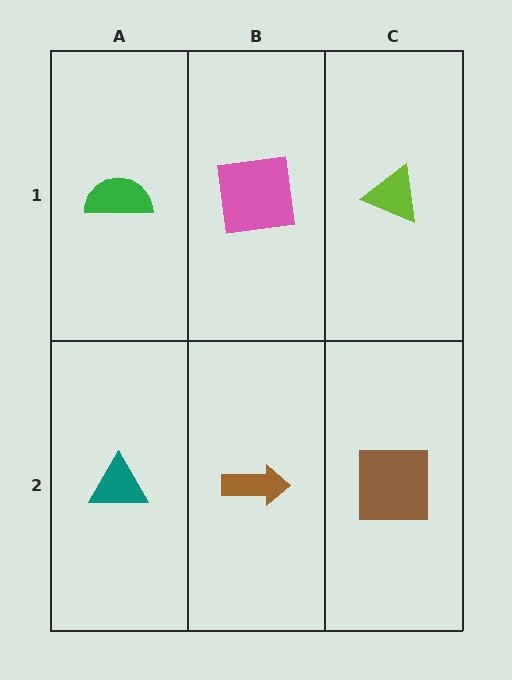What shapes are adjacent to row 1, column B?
A brown arrow (row 2, column B), a green semicircle (row 1, column A), a lime triangle (row 1, column C).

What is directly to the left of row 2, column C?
A brown arrow.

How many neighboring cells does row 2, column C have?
2.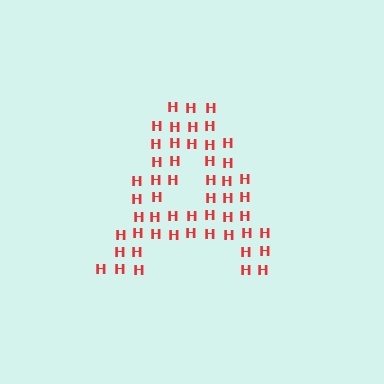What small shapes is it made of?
It is made of small letter H's.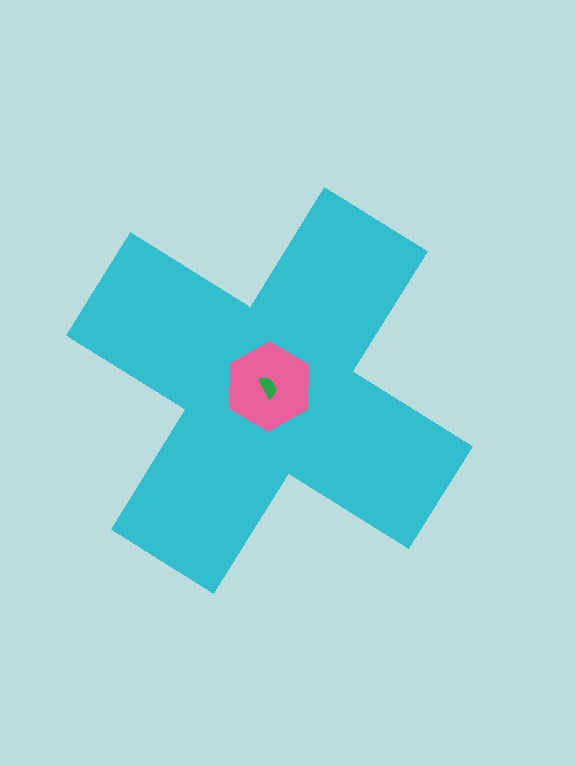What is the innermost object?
The green semicircle.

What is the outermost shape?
The cyan cross.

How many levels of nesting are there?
3.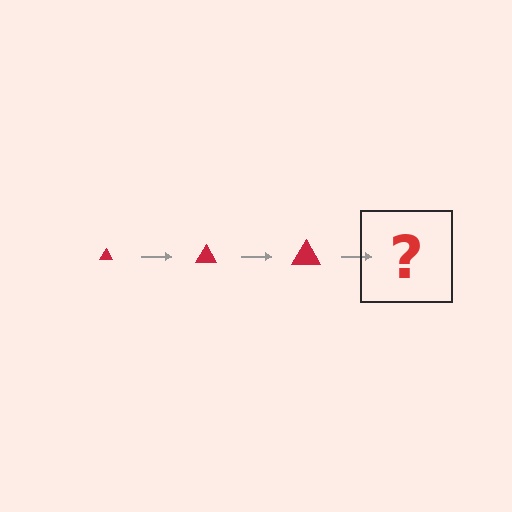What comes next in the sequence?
The next element should be a red triangle, larger than the previous one.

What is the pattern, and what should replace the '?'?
The pattern is that the triangle gets progressively larger each step. The '?' should be a red triangle, larger than the previous one.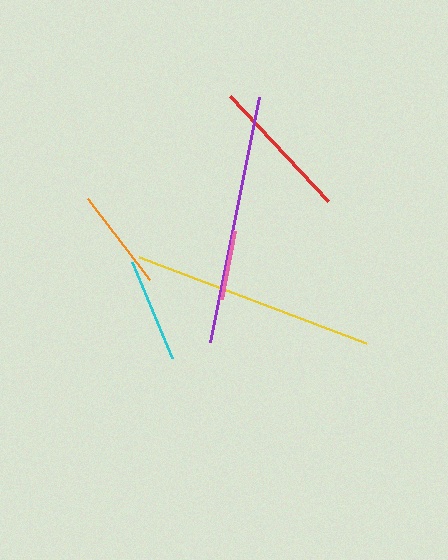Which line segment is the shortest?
The pink line is the shortest at approximately 70 pixels.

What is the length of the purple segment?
The purple segment is approximately 249 pixels long.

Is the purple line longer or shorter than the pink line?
The purple line is longer than the pink line.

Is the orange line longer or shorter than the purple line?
The purple line is longer than the orange line.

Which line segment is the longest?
The purple line is the longest at approximately 249 pixels.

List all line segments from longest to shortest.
From longest to shortest: purple, yellow, red, cyan, orange, pink.